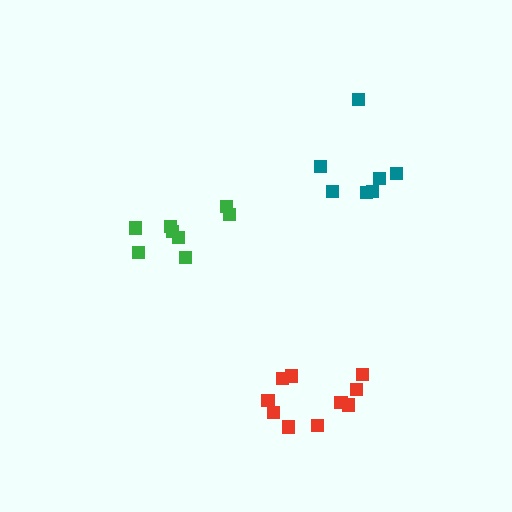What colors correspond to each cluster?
The clusters are colored: green, red, teal.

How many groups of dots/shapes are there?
There are 3 groups.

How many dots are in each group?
Group 1: 8 dots, Group 2: 10 dots, Group 3: 7 dots (25 total).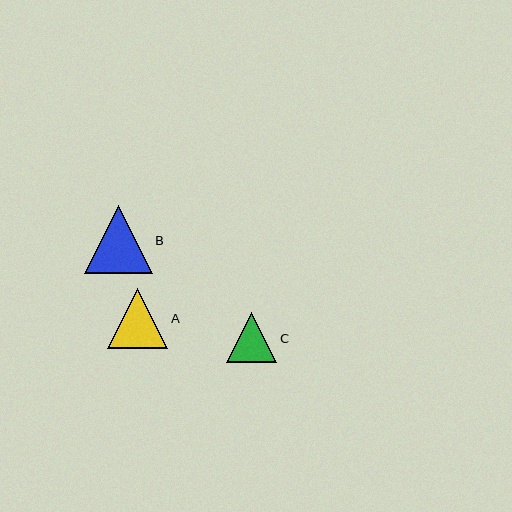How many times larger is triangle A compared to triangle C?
Triangle A is approximately 1.2 times the size of triangle C.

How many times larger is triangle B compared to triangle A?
Triangle B is approximately 1.1 times the size of triangle A.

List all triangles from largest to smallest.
From largest to smallest: B, A, C.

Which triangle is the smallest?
Triangle C is the smallest with a size of approximately 50 pixels.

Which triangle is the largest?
Triangle B is the largest with a size of approximately 68 pixels.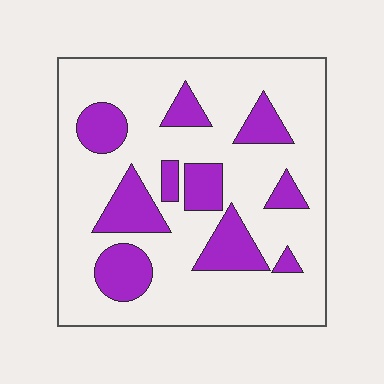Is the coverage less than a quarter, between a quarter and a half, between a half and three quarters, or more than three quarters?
Less than a quarter.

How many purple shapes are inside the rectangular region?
10.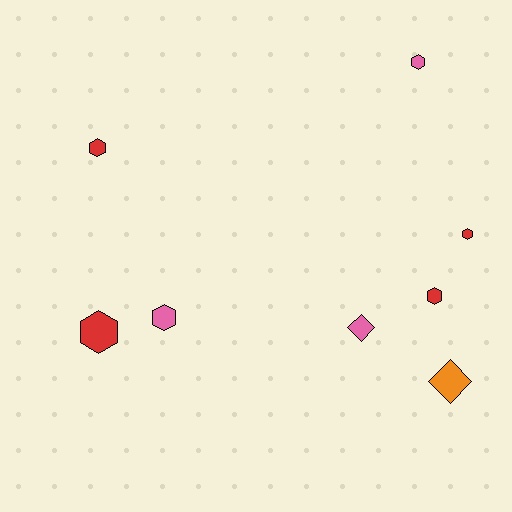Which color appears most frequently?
Red, with 4 objects.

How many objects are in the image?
There are 8 objects.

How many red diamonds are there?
There are no red diamonds.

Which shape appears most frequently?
Hexagon, with 6 objects.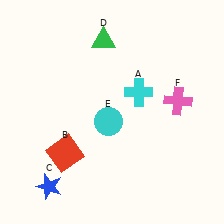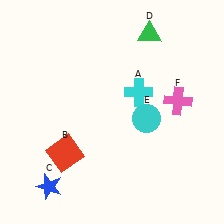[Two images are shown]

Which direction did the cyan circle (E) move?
The cyan circle (E) moved right.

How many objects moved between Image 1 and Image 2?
2 objects moved between the two images.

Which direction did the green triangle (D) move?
The green triangle (D) moved right.